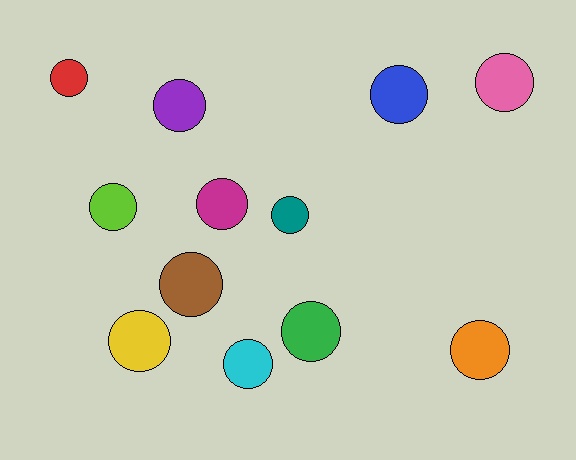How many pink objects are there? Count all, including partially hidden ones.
There is 1 pink object.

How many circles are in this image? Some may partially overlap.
There are 12 circles.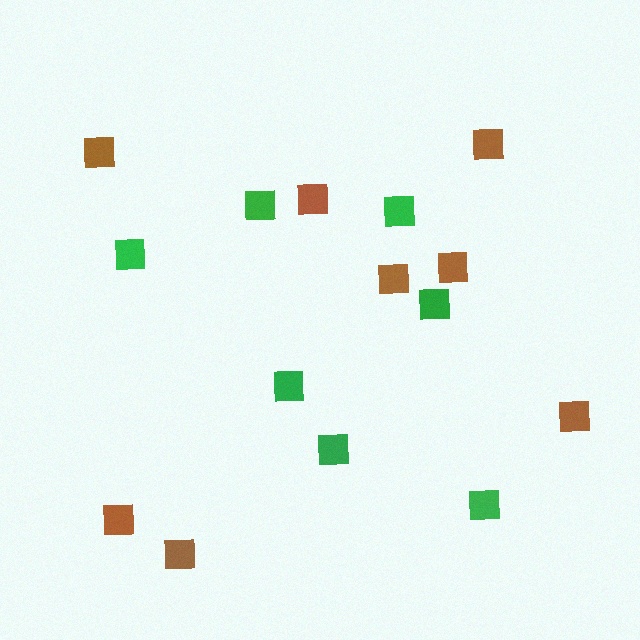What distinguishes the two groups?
There are 2 groups: one group of green squares (7) and one group of brown squares (8).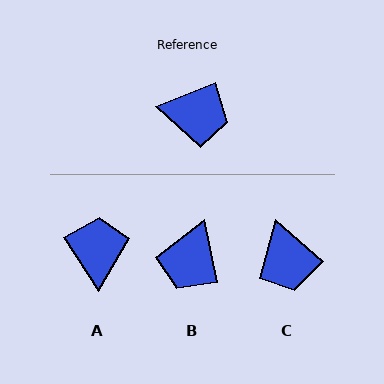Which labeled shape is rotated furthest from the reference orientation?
A, about 102 degrees away.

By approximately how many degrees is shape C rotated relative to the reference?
Approximately 62 degrees clockwise.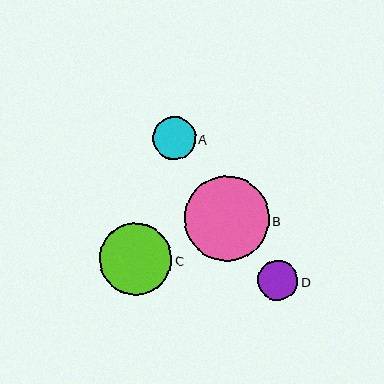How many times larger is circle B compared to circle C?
Circle B is approximately 1.2 times the size of circle C.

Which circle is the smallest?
Circle D is the smallest with a size of approximately 40 pixels.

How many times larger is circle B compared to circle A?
Circle B is approximately 2.0 times the size of circle A.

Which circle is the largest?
Circle B is the largest with a size of approximately 84 pixels.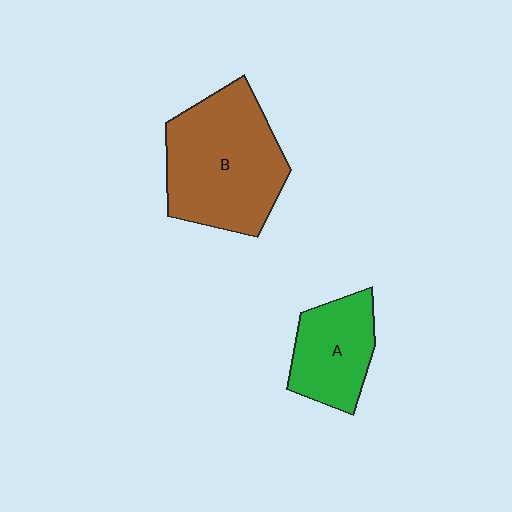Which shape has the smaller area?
Shape A (green).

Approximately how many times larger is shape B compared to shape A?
Approximately 1.8 times.